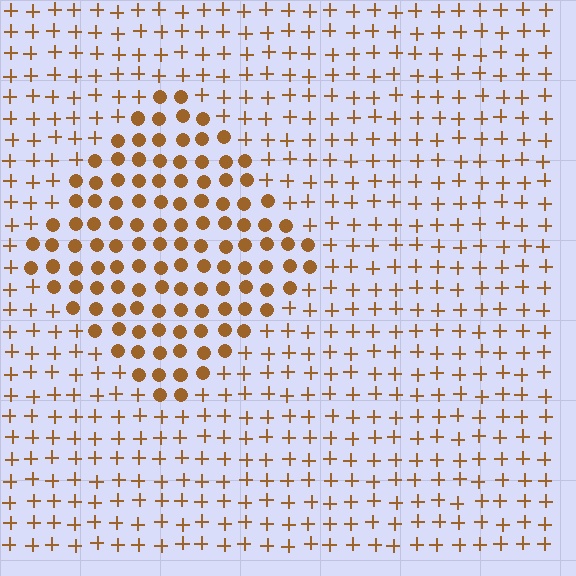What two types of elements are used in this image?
The image uses circles inside the diamond region and plus signs outside it.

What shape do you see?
I see a diamond.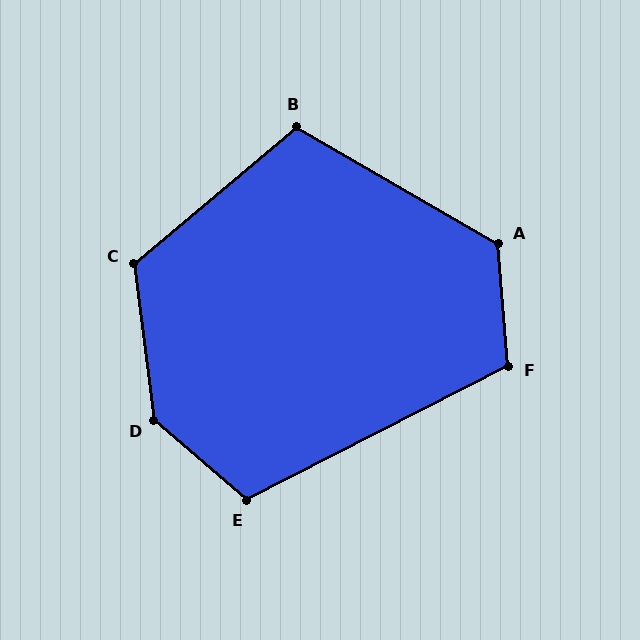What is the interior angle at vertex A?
Approximately 125 degrees (obtuse).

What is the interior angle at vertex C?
Approximately 123 degrees (obtuse).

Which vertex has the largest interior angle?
D, at approximately 138 degrees.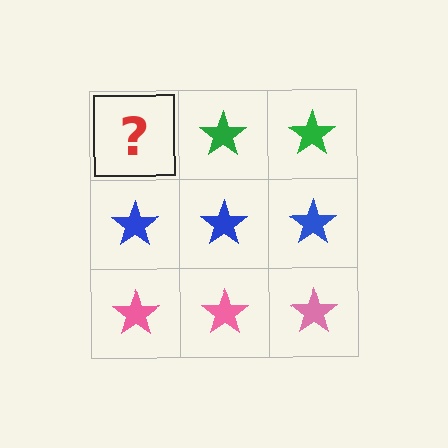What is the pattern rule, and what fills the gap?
The rule is that each row has a consistent color. The gap should be filled with a green star.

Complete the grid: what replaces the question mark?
The question mark should be replaced with a green star.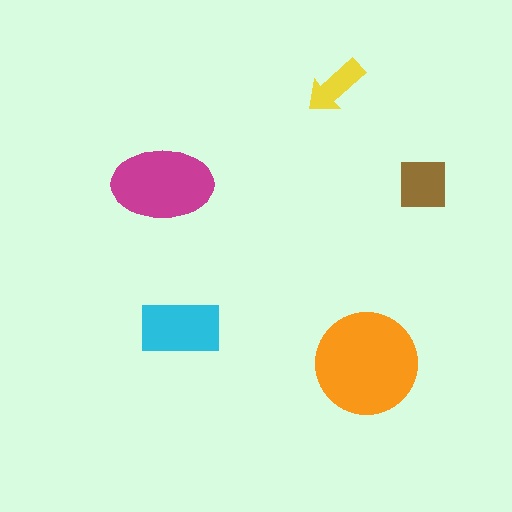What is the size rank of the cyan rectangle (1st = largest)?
3rd.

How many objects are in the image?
There are 5 objects in the image.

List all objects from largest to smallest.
The orange circle, the magenta ellipse, the cyan rectangle, the brown square, the yellow arrow.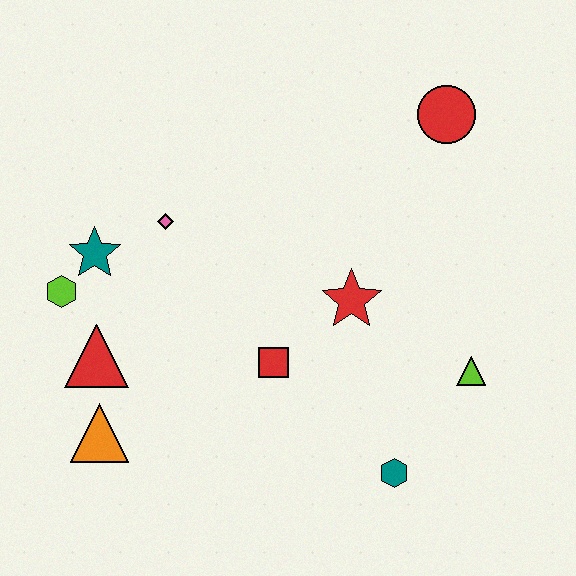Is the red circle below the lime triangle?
No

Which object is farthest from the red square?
The red circle is farthest from the red square.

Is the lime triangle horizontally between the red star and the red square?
No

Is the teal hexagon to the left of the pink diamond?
No